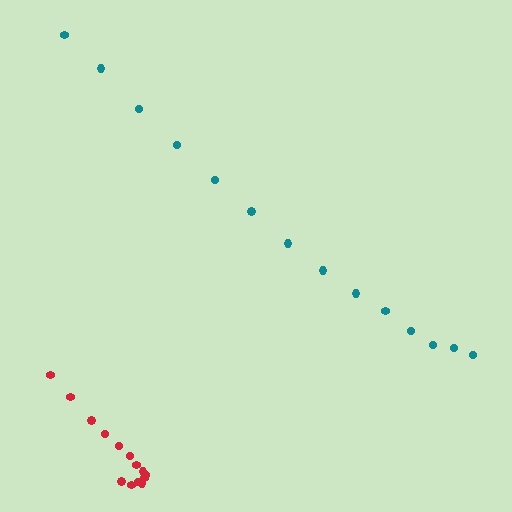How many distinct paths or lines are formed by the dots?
There are 2 distinct paths.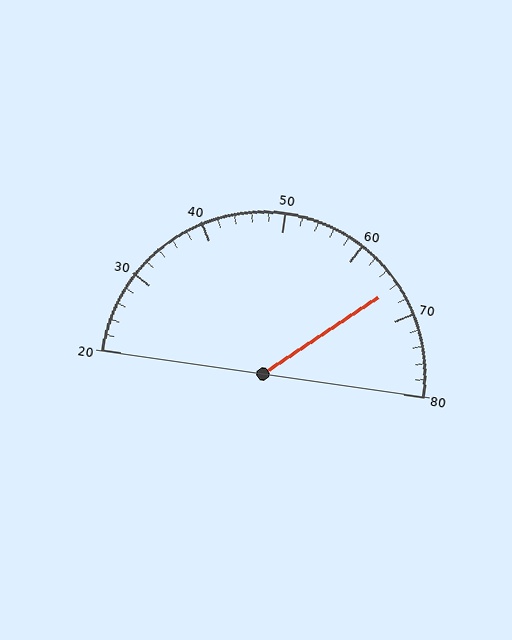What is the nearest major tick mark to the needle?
The nearest major tick mark is 70.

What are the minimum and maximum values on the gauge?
The gauge ranges from 20 to 80.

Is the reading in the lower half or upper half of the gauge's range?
The reading is in the upper half of the range (20 to 80).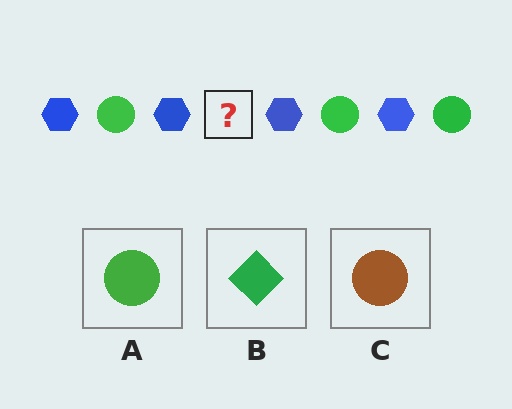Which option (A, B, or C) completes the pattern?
A.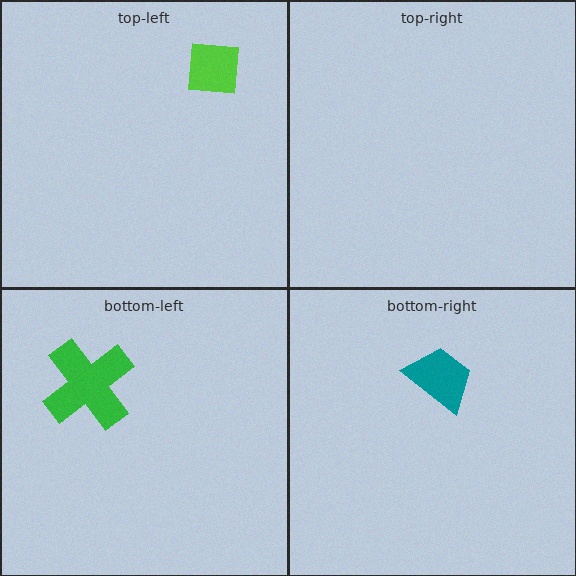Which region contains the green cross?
The bottom-left region.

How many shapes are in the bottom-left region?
1.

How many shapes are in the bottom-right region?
1.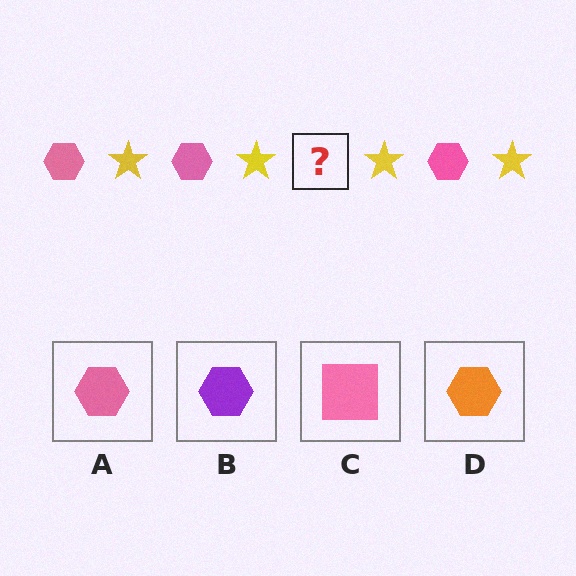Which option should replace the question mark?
Option A.